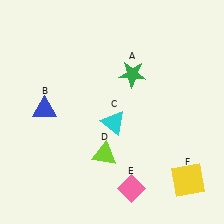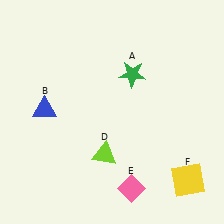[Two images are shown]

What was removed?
The cyan triangle (C) was removed in Image 2.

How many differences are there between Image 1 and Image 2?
There is 1 difference between the two images.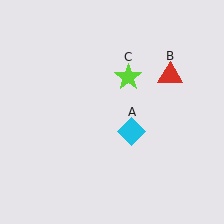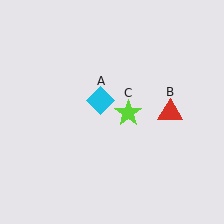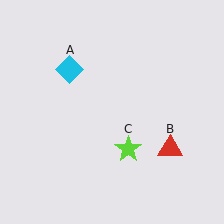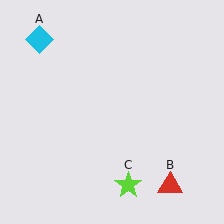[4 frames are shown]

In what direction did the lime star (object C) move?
The lime star (object C) moved down.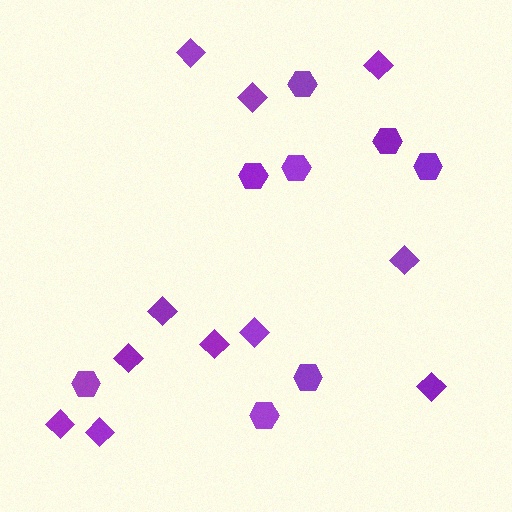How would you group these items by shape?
There are 2 groups: one group of hexagons (8) and one group of diamonds (11).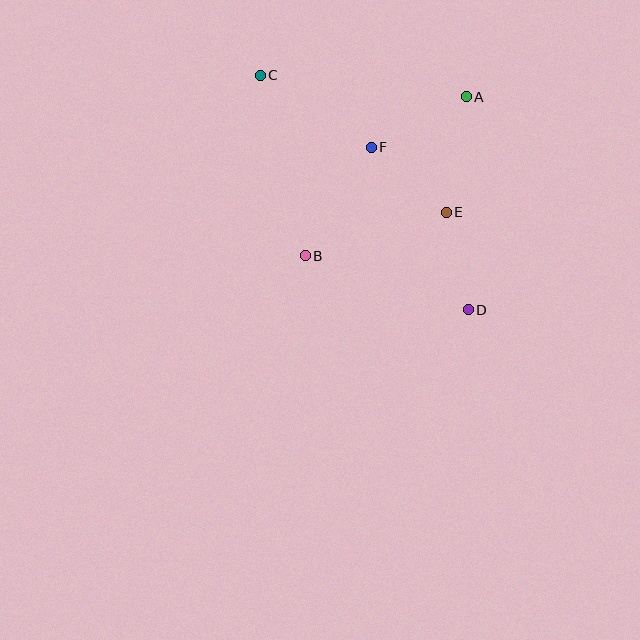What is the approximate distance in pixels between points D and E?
The distance between D and E is approximately 100 pixels.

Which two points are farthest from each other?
Points C and D are farthest from each other.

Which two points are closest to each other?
Points E and F are closest to each other.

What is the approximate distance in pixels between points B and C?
The distance between B and C is approximately 186 pixels.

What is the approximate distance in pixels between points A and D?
The distance between A and D is approximately 213 pixels.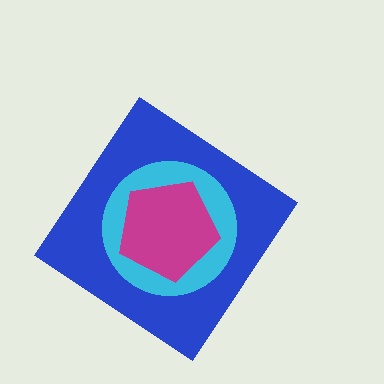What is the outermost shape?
The blue diamond.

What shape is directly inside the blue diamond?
The cyan circle.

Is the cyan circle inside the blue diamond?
Yes.